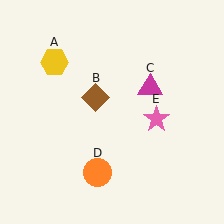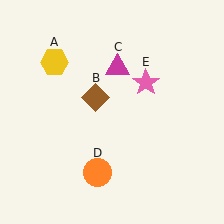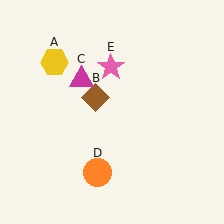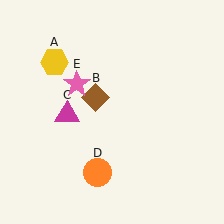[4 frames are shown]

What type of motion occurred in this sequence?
The magenta triangle (object C), pink star (object E) rotated counterclockwise around the center of the scene.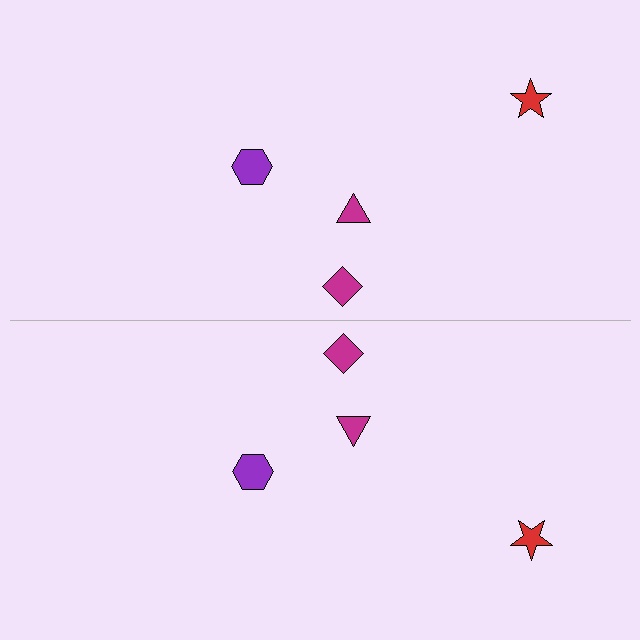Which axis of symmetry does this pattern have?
The pattern has a horizontal axis of symmetry running through the center of the image.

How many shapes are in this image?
There are 8 shapes in this image.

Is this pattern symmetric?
Yes, this pattern has bilateral (reflection) symmetry.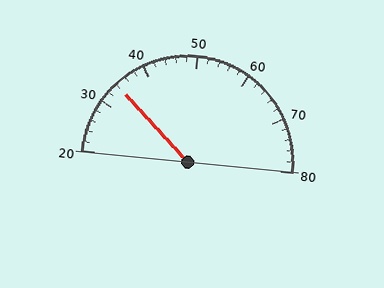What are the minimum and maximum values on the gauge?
The gauge ranges from 20 to 80.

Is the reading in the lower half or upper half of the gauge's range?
The reading is in the lower half of the range (20 to 80).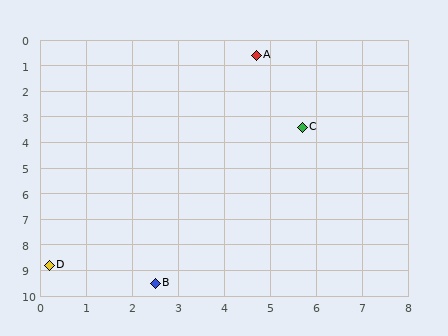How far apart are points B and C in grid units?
Points B and C are about 6.9 grid units apart.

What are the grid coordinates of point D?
Point D is at approximately (0.2, 8.8).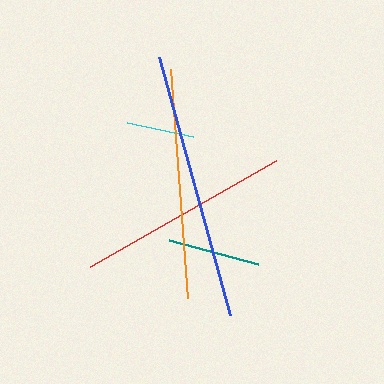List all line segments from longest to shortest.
From longest to shortest: blue, orange, red, teal, cyan.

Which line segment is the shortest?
The cyan line is the shortest at approximately 67 pixels.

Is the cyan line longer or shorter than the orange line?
The orange line is longer than the cyan line.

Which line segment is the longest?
The blue line is the longest at approximately 267 pixels.